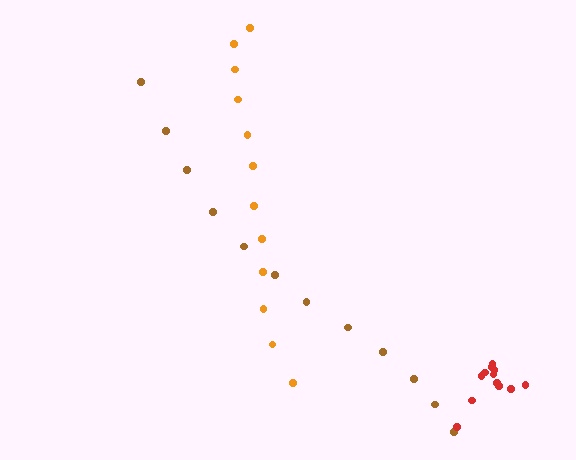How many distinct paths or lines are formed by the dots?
There are 3 distinct paths.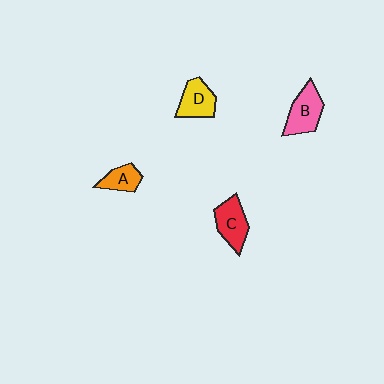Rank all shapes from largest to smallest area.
From largest to smallest: B (pink), C (red), D (yellow), A (orange).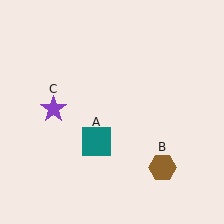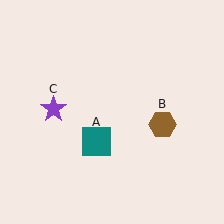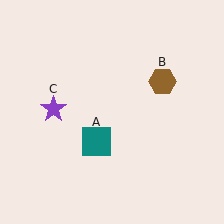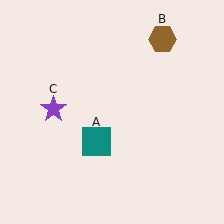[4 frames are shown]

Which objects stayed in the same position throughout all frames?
Teal square (object A) and purple star (object C) remained stationary.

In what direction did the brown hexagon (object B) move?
The brown hexagon (object B) moved up.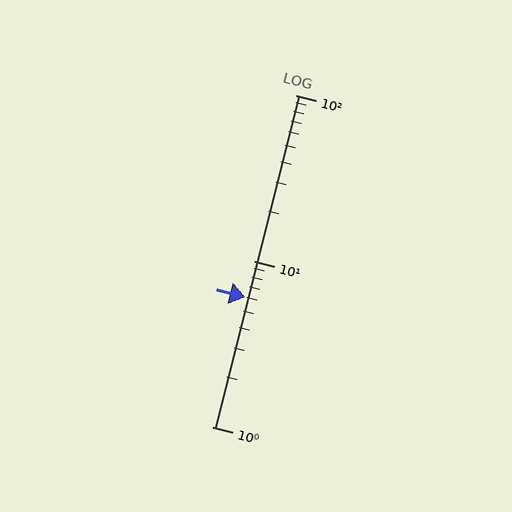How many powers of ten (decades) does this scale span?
The scale spans 2 decades, from 1 to 100.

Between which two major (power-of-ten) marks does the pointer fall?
The pointer is between 1 and 10.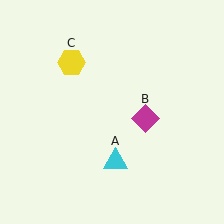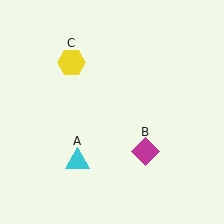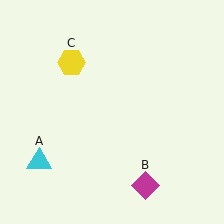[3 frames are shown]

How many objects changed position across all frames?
2 objects changed position: cyan triangle (object A), magenta diamond (object B).